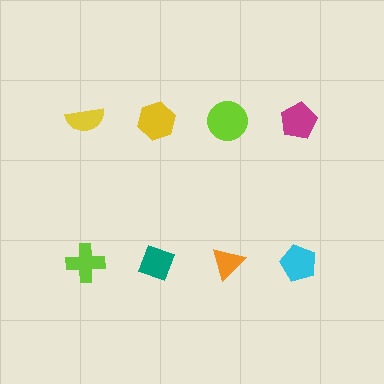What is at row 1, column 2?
A yellow hexagon.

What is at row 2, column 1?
A lime cross.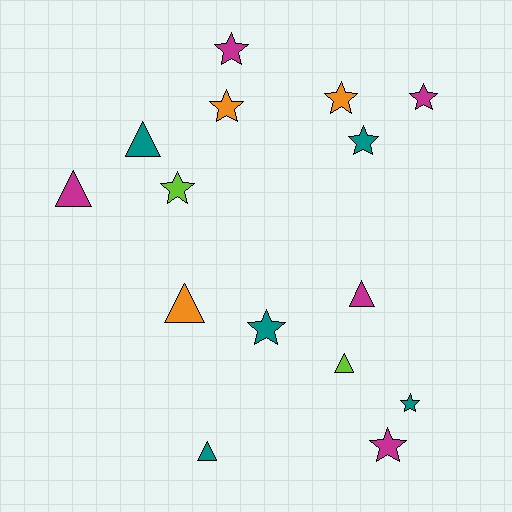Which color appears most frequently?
Magenta, with 5 objects.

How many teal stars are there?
There are 3 teal stars.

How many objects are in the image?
There are 15 objects.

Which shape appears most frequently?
Star, with 9 objects.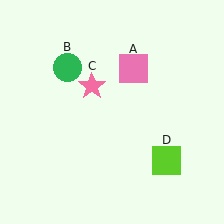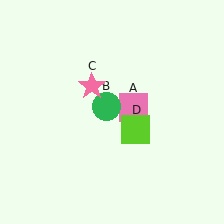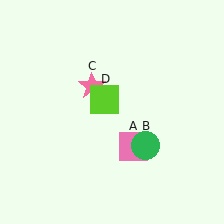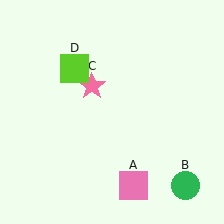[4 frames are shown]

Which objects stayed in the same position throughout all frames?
Pink star (object C) remained stationary.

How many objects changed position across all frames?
3 objects changed position: pink square (object A), green circle (object B), lime square (object D).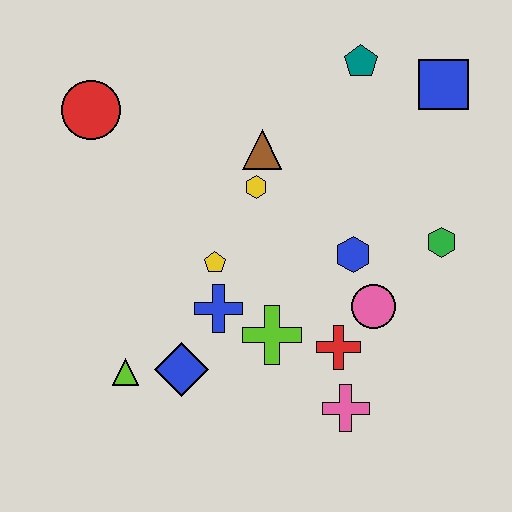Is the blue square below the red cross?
No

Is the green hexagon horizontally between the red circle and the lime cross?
No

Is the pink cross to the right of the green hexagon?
No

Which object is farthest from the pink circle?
The red circle is farthest from the pink circle.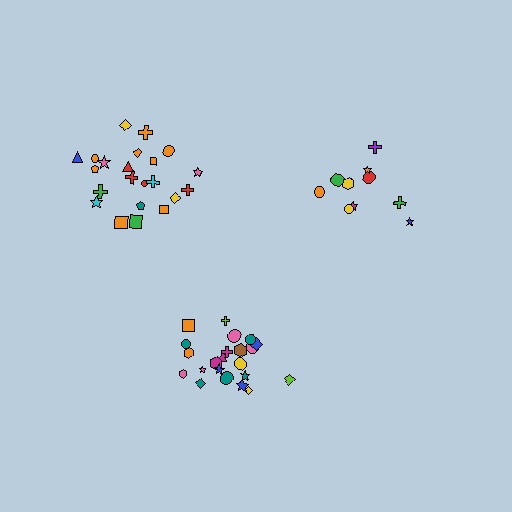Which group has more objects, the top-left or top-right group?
The top-left group.